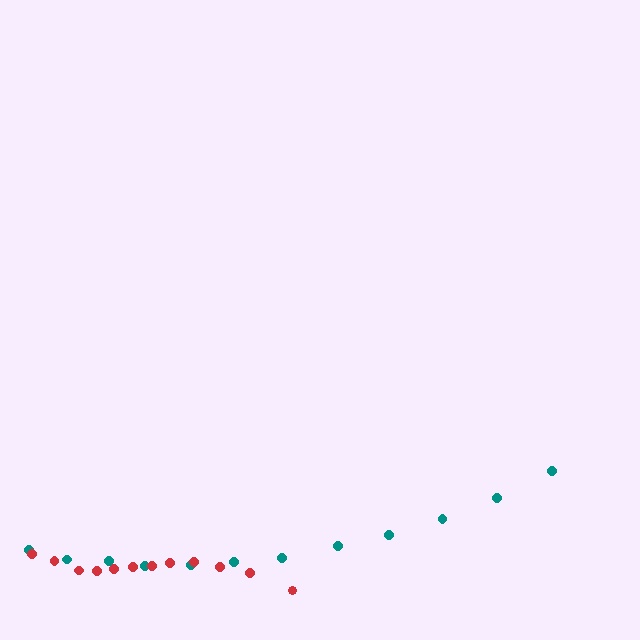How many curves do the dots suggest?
There are 2 distinct paths.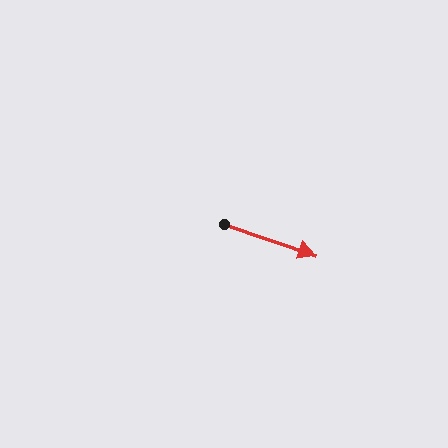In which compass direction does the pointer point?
East.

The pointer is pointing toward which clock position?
Roughly 4 o'clock.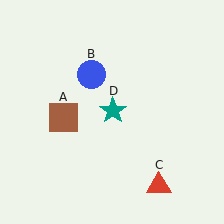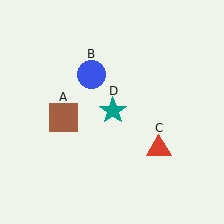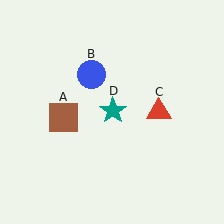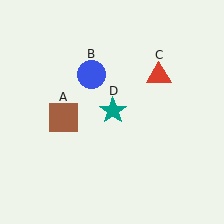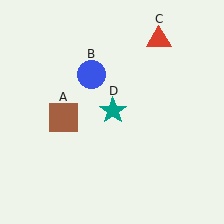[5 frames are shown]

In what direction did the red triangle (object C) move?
The red triangle (object C) moved up.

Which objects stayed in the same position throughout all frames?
Brown square (object A) and blue circle (object B) and teal star (object D) remained stationary.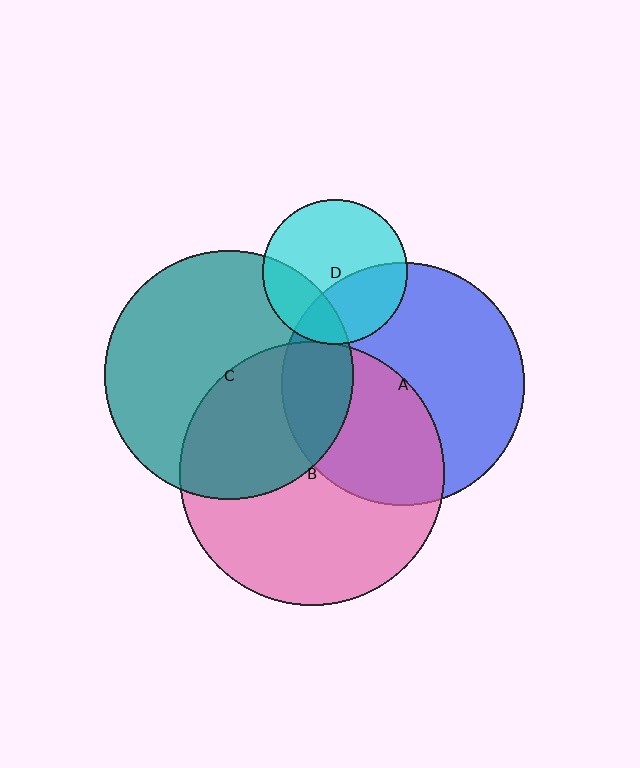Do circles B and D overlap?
Yes.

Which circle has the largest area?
Circle B (pink).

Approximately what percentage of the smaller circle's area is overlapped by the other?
Approximately 5%.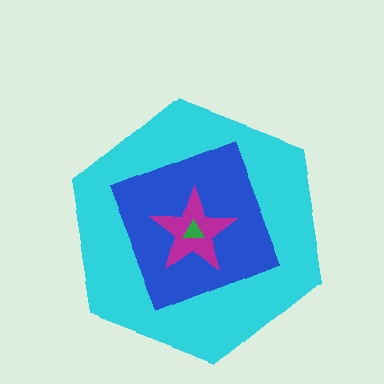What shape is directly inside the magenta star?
The green triangle.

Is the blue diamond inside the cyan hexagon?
Yes.